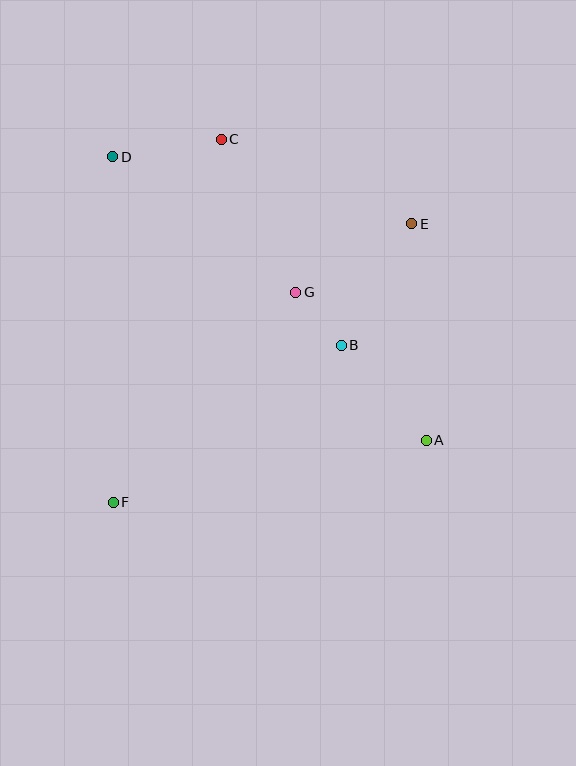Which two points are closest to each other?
Points B and G are closest to each other.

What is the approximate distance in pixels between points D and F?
The distance between D and F is approximately 346 pixels.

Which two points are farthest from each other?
Points A and D are farthest from each other.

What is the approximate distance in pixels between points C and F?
The distance between C and F is approximately 379 pixels.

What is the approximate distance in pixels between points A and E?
The distance between A and E is approximately 217 pixels.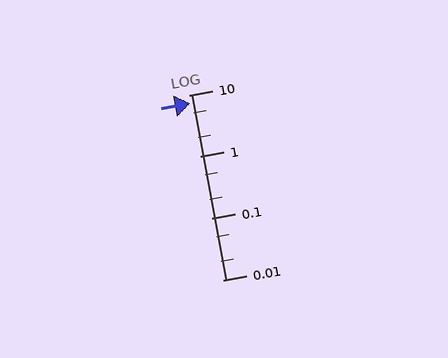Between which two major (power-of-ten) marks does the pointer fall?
The pointer is between 1 and 10.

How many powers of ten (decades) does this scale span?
The scale spans 3 decades, from 0.01 to 10.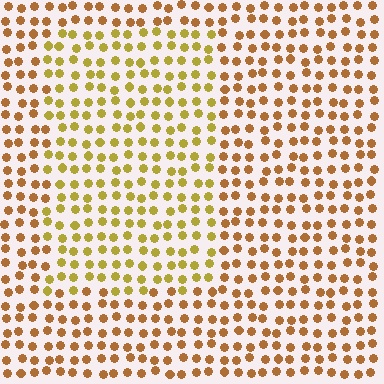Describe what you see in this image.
The image is filled with small brown elements in a uniform arrangement. A rectangle-shaped region is visible where the elements are tinted to a slightly different hue, forming a subtle color boundary.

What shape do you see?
I see a rectangle.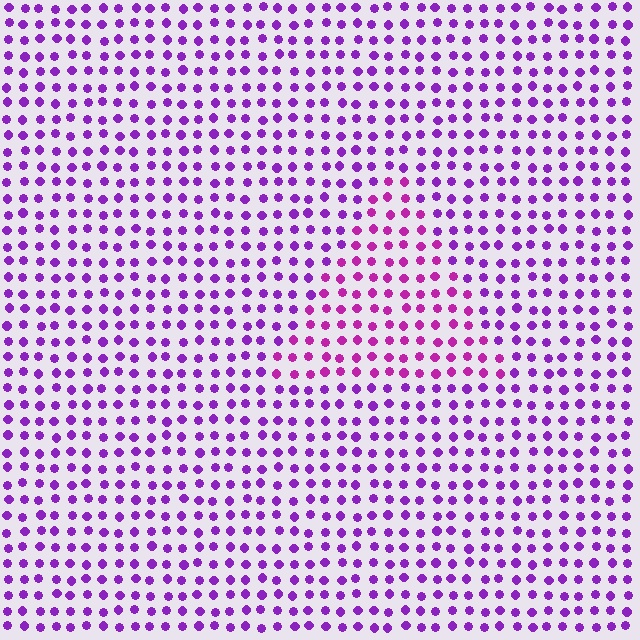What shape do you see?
I see a triangle.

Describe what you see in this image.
The image is filled with small purple elements in a uniform arrangement. A triangle-shaped region is visible where the elements are tinted to a slightly different hue, forming a subtle color boundary.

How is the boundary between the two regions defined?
The boundary is defined purely by a slight shift in hue (about 27 degrees). Spacing, size, and orientation are identical on both sides.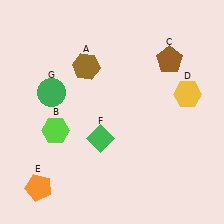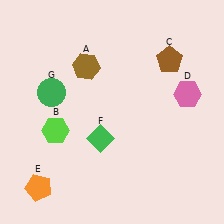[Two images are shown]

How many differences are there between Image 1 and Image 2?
There is 1 difference between the two images.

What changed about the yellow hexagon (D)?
In Image 1, D is yellow. In Image 2, it changed to pink.